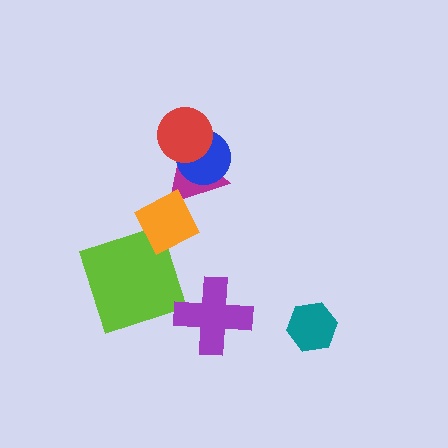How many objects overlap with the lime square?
1 object overlaps with the lime square.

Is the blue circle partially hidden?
Yes, it is partially covered by another shape.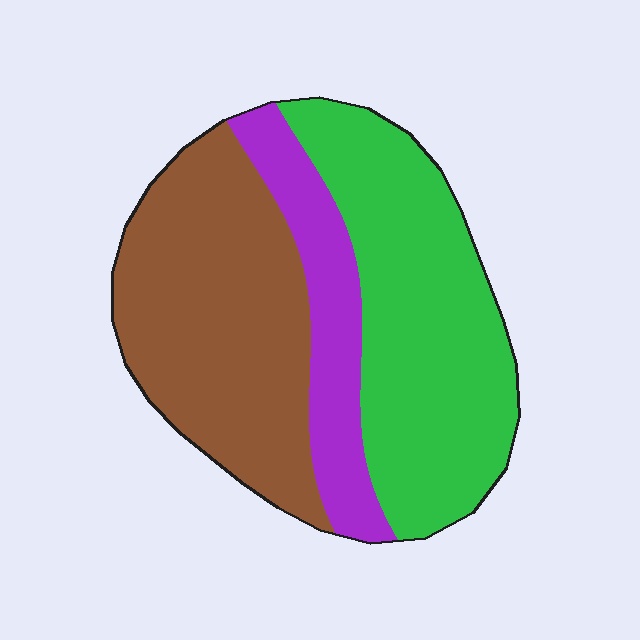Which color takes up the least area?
Purple, at roughly 20%.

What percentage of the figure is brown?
Brown takes up between a third and a half of the figure.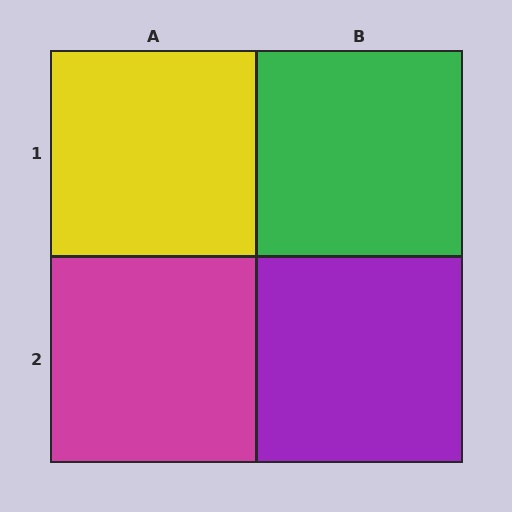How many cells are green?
1 cell is green.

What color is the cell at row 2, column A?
Magenta.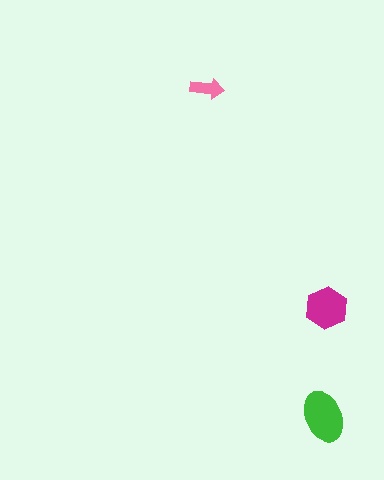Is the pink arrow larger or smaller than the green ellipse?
Smaller.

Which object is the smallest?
The pink arrow.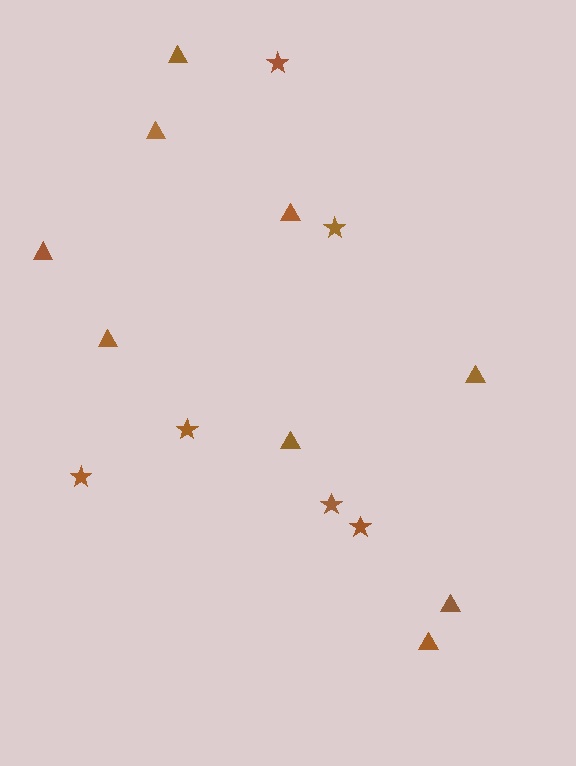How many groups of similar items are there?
There are 2 groups: one group of stars (6) and one group of triangles (9).